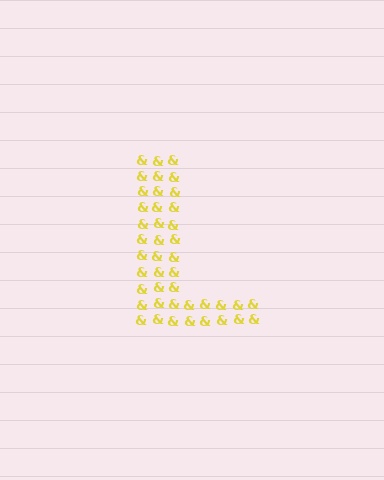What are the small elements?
The small elements are ampersands.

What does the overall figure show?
The overall figure shows the letter L.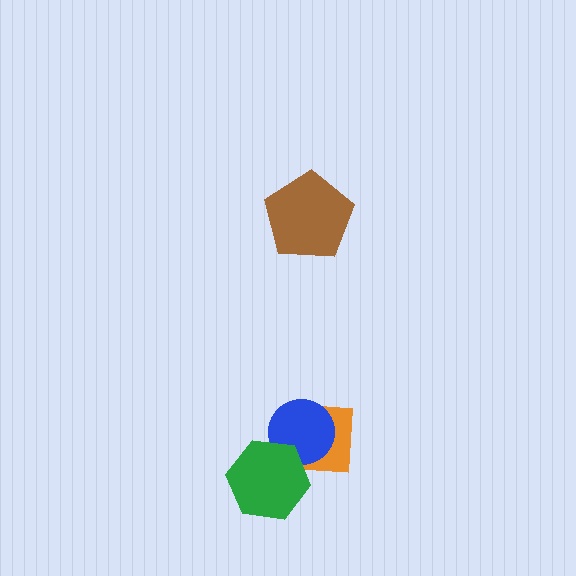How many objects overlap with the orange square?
2 objects overlap with the orange square.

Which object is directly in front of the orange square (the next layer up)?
The blue circle is directly in front of the orange square.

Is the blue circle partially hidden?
Yes, it is partially covered by another shape.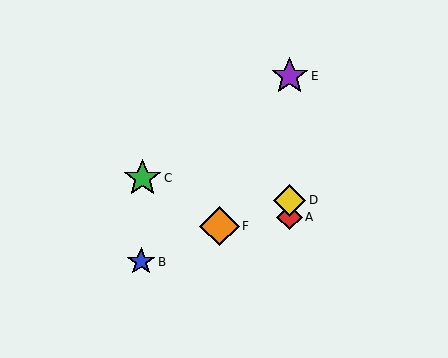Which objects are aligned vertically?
Objects A, D, E are aligned vertically.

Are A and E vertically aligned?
Yes, both are at x≈290.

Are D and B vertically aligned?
No, D is at x≈290 and B is at x≈141.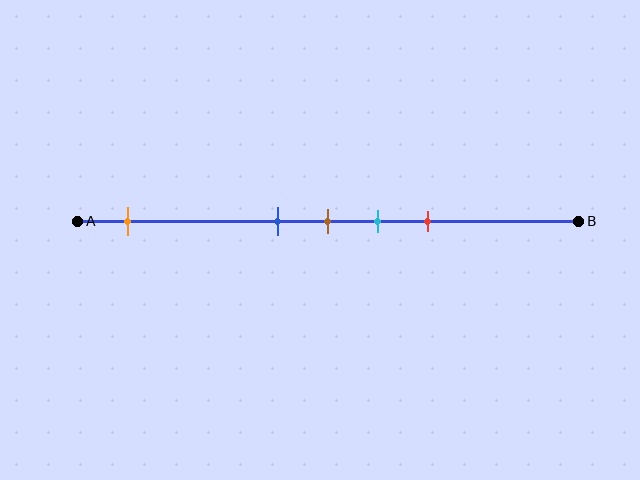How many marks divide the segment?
There are 5 marks dividing the segment.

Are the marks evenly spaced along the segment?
No, the marks are not evenly spaced.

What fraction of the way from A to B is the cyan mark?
The cyan mark is approximately 60% (0.6) of the way from A to B.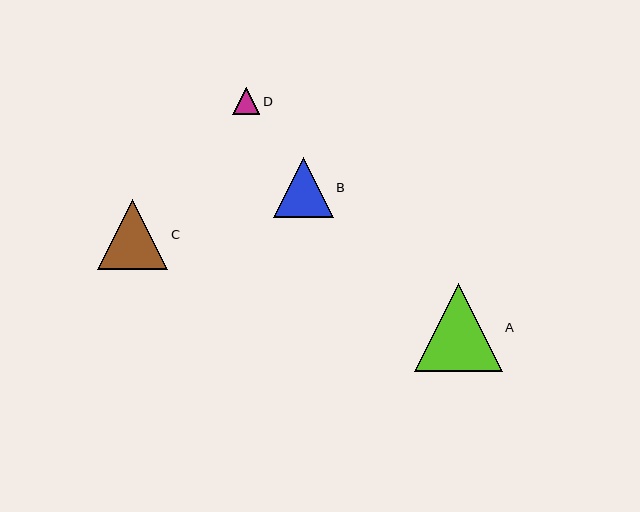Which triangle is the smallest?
Triangle D is the smallest with a size of approximately 27 pixels.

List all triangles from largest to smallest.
From largest to smallest: A, C, B, D.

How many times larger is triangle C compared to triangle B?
Triangle C is approximately 1.2 times the size of triangle B.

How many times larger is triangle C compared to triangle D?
Triangle C is approximately 2.6 times the size of triangle D.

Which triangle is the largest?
Triangle A is the largest with a size of approximately 88 pixels.